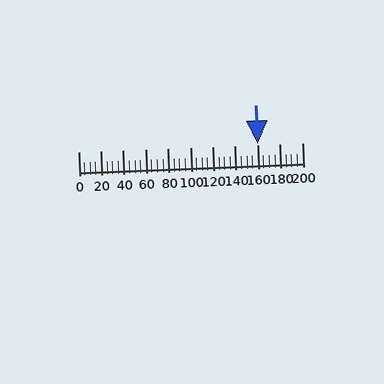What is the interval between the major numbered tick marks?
The major tick marks are spaced 20 units apart.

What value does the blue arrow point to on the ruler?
The blue arrow points to approximately 160.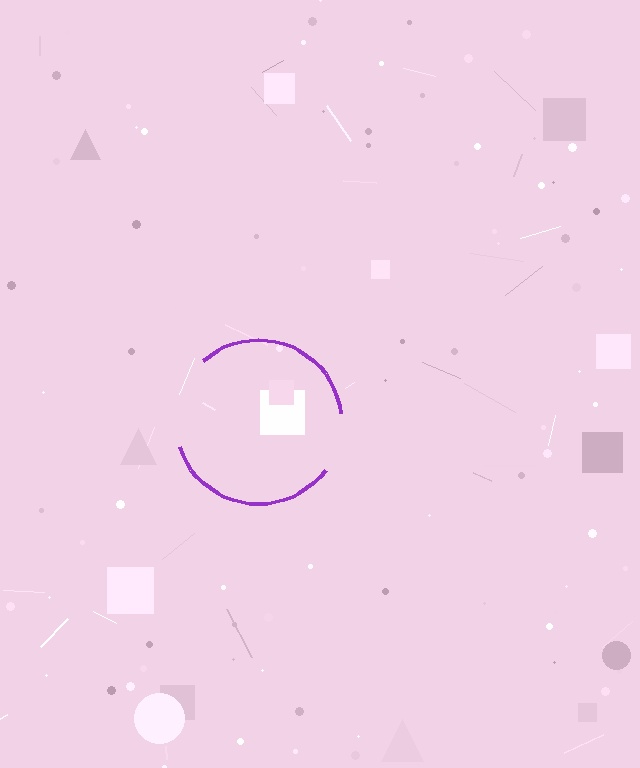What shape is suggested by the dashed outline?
The dashed outline suggests a circle.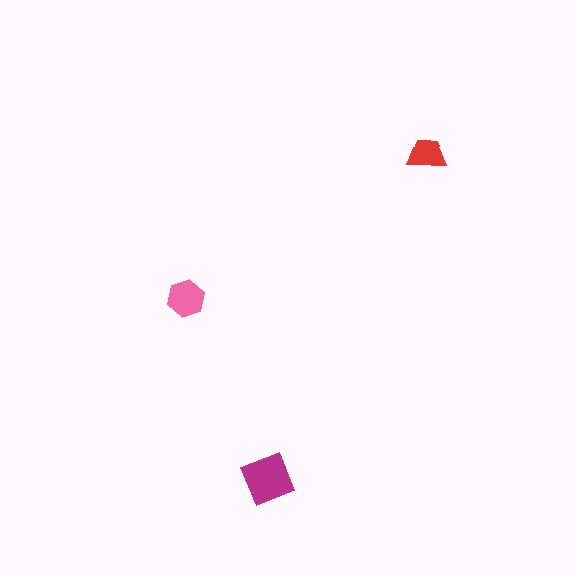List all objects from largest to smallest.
The magenta square, the pink hexagon, the red trapezoid.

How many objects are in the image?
There are 3 objects in the image.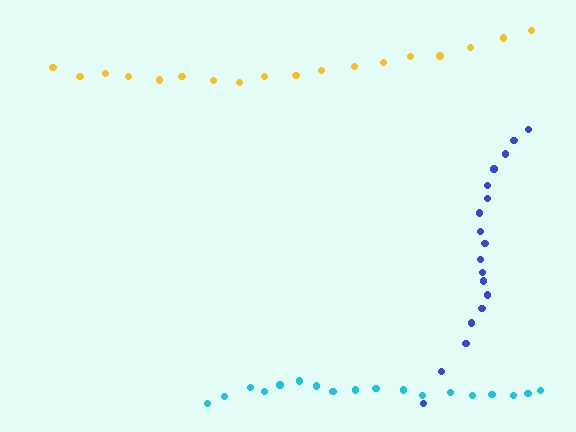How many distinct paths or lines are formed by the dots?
There are 3 distinct paths.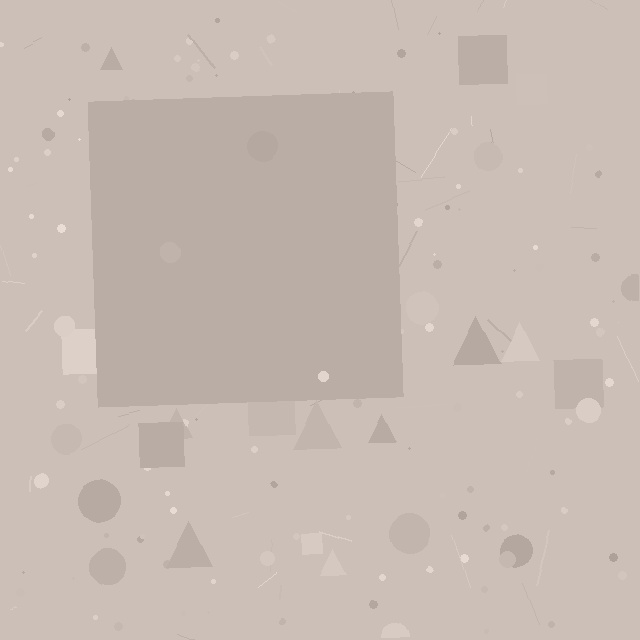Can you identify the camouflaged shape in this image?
The camouflaged shape is a square.